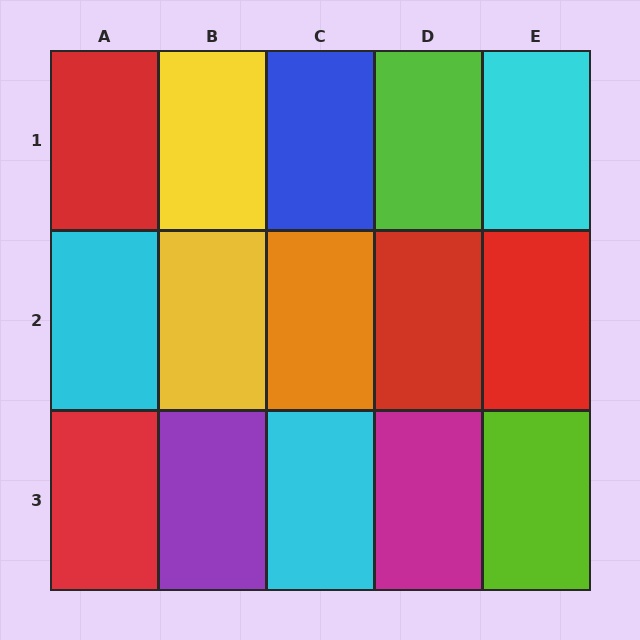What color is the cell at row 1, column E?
Cyan.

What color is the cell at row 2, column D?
Red.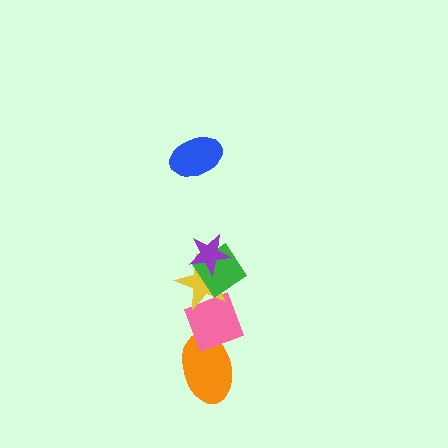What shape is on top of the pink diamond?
The yellow star is on top of the pink diamond.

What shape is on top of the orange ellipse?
The pink diamond is on top of the orange ellipse.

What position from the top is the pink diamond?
The pink diamond is 5th from the top.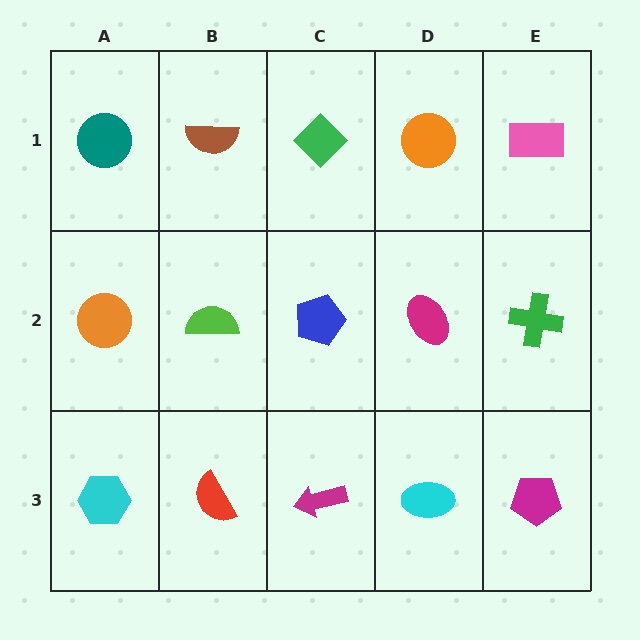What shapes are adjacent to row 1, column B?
A lime semicircle (row 2, column B), a teal circle (row 1, column A), a green diamond (row 1, column C).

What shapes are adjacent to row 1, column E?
A green cross (row 2, column E), an orange circle (row 1, column D).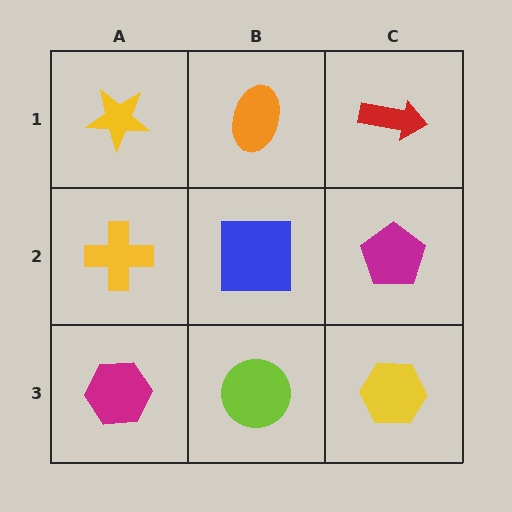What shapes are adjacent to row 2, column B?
An orange ellipse (row 1, column B), a lime circle (row 3, column B), a yellow cross (row 2, column A), a magenta pentagon (row 2, column C).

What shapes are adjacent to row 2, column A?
A yellow star (row 1, column A), a magenta hexagon (row 3, column A), a blue square (row 2, column B).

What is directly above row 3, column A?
A yellow cross.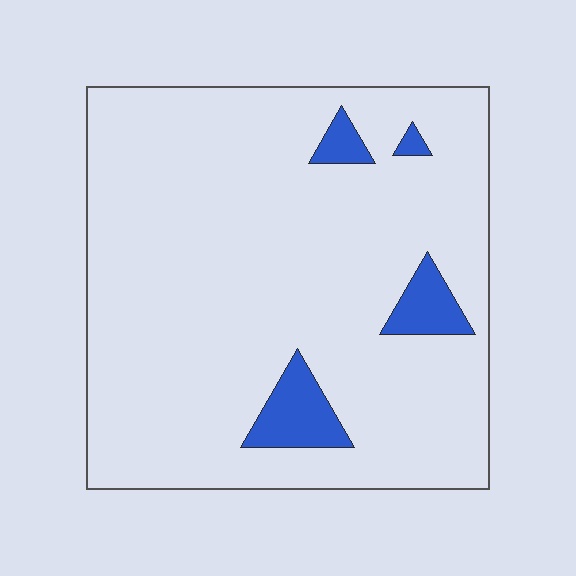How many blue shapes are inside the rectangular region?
4.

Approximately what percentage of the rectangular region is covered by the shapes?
Approximately 10%.